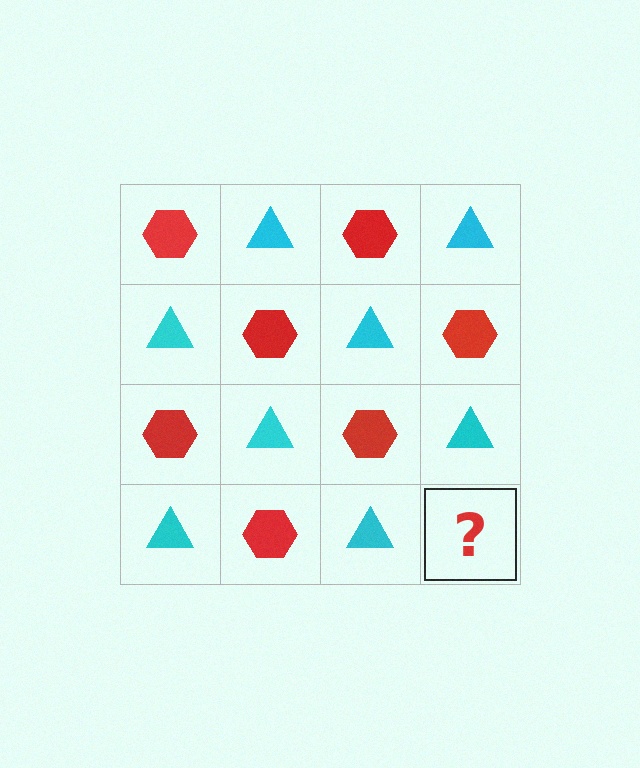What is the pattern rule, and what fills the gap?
The rule is that it alternates red hexagon and cyan triangle in a checkerboard pattern. The gap should be filled with a red hexagon.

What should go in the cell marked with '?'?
The missing cell should contain a red hexagon.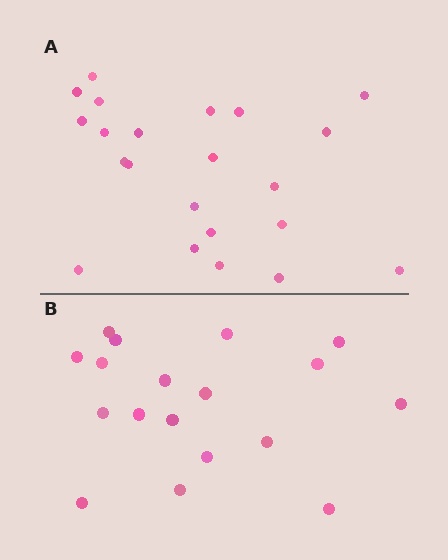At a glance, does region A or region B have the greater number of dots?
Region A (the top region) has more dots.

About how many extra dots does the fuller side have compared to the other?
Region A has about 4 more dots than region B.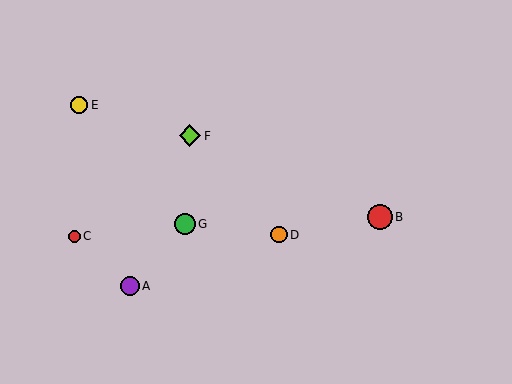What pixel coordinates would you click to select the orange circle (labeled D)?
Click at (279, 235) to select the orange circle D.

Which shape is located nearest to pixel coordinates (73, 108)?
The yellow circle (labeled E) at (79, 105) is nearest to that location.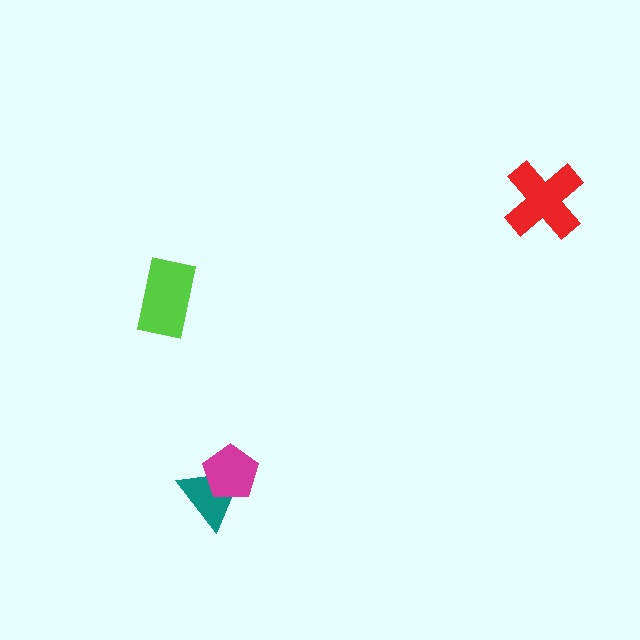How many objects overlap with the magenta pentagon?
1 object overlaps with the magenta pentagon.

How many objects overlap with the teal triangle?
1 object overlaps with the teal triangle.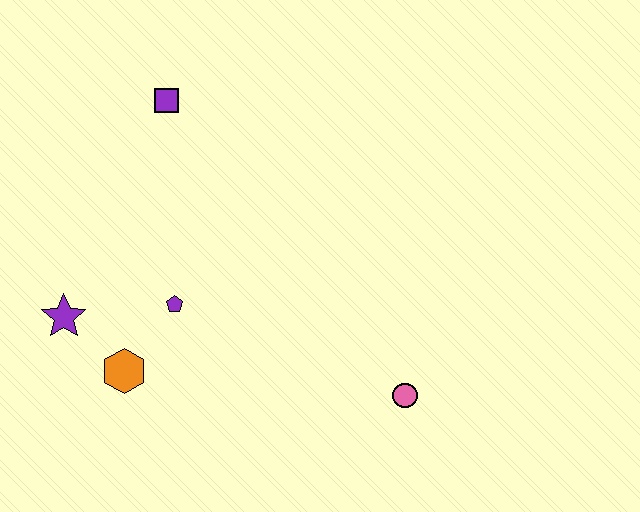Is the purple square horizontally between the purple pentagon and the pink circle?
No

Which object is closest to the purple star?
The orange hexagon is closest to the purple star.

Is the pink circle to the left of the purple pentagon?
No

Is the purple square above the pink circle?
Yes